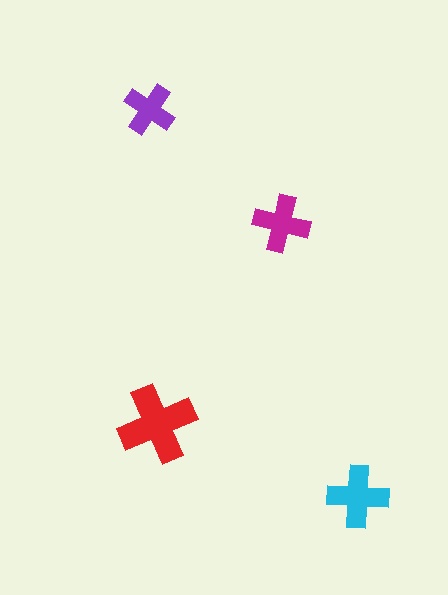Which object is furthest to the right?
The cyan cross is rightmost.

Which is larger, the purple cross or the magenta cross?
The magenta one.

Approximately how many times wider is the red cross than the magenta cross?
About 1.5 times wider.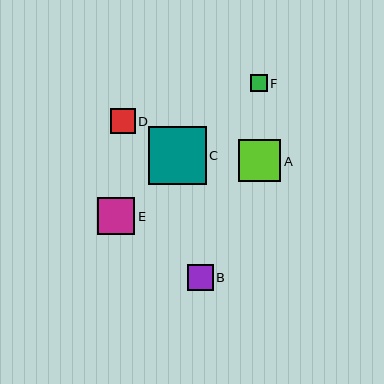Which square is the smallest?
Square F is the smallest with a size of approximately 17 pixels.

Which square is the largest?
Square C is the largest with a size of approximately 58 pixels.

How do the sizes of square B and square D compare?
Square B and square D are approximately the same size.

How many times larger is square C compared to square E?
Square C is approximately 1.6 times the size of square E.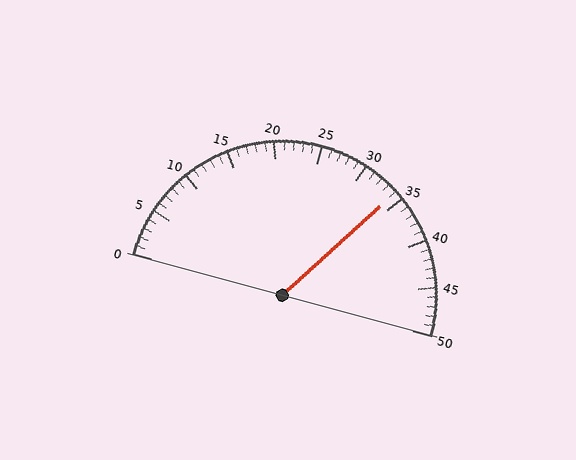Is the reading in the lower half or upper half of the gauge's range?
The reading is in the upper half of the range (0 to 50).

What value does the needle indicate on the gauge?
The needle indicates approximately 34.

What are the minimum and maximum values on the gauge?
The gauge ranges from 0 to 50.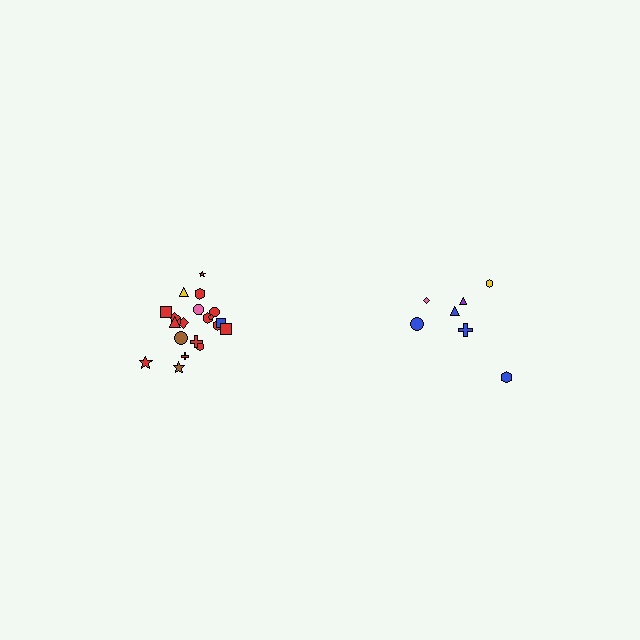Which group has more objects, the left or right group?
The left group.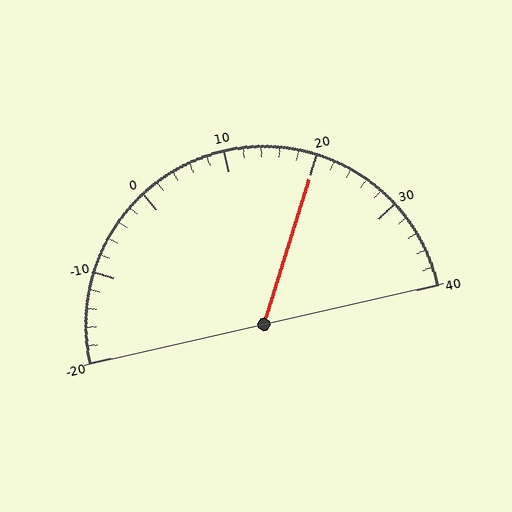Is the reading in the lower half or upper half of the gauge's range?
The reading is in the upper half of the range (-20 to 40).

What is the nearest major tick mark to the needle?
The nearest major tick mark is 20.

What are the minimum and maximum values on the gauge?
The gauge ranges from -20 to 40.